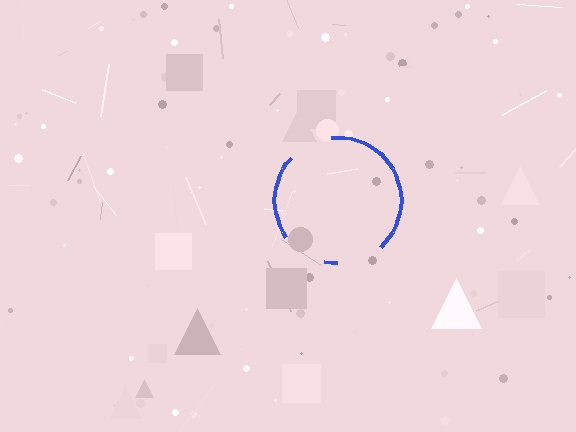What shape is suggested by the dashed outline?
The dashed outline suggests a circle.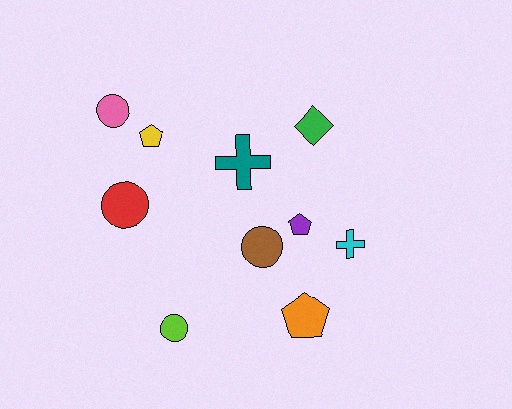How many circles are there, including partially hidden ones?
There are 4 circles.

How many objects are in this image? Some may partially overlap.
There are 10 objects.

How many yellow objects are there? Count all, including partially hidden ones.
There is 1 yellow object.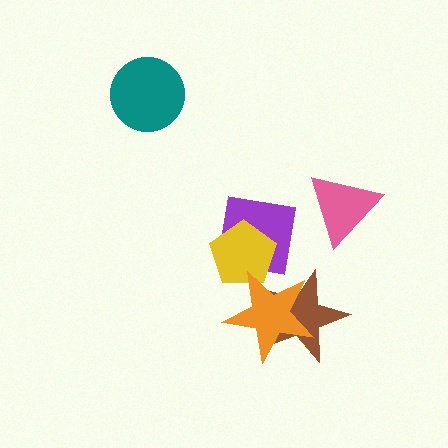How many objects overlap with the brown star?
1 object overlaps with the brown star.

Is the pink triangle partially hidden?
No, no other shape covers it.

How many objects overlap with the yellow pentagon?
2 objects overlap with the yellow pentagon.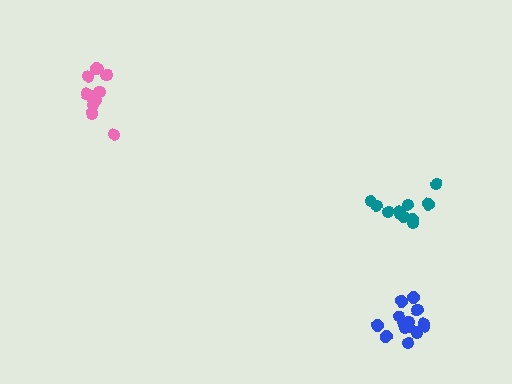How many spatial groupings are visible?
There are 3 spatial groupings.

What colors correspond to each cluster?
The clusters are colored: blue, pink, teal.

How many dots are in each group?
Group 1: 14 dots, Group 2: 12 dots, Group 3: 11 dots (37 total).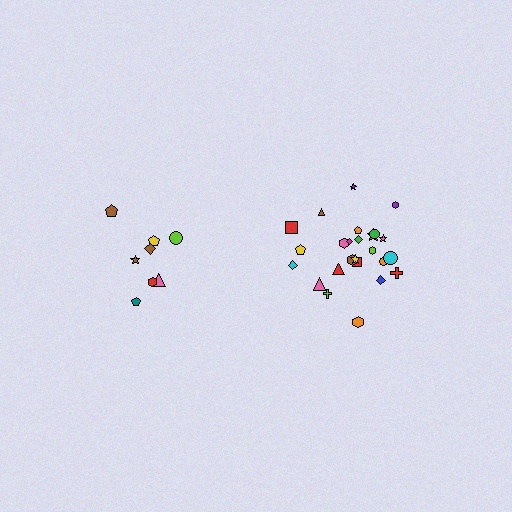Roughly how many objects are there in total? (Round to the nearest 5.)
Roughly 35 objects in total.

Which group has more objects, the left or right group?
The right group.